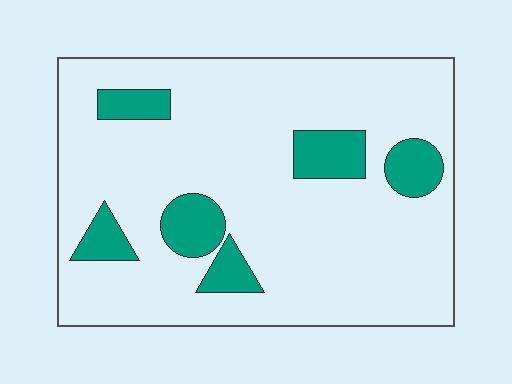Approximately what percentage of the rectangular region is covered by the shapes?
Approximately 15%.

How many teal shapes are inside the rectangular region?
6.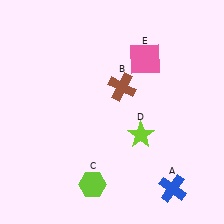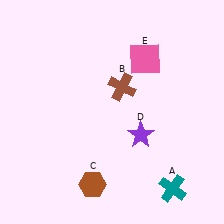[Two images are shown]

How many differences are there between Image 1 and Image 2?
There are 3 differences between the two images.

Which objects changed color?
A changed from blue to teal. C changed from lime to brown. D changed from lime to purple.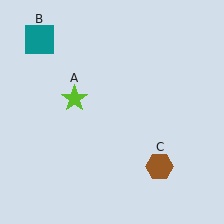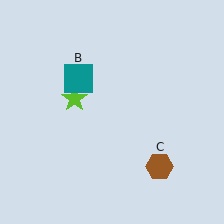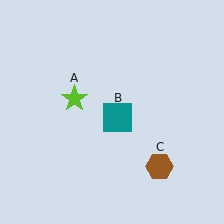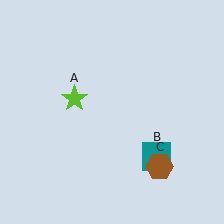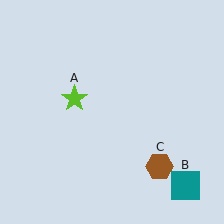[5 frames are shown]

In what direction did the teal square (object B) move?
The teal square (object B) moved down and to the right.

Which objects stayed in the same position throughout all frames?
Lime star (object A) and brown hexagon (object C) remained stationary.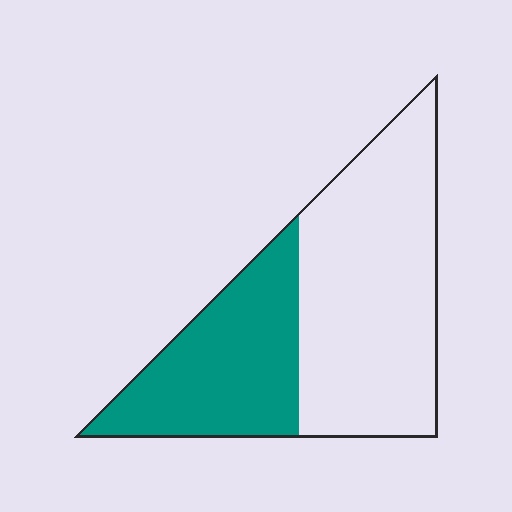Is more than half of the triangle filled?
No.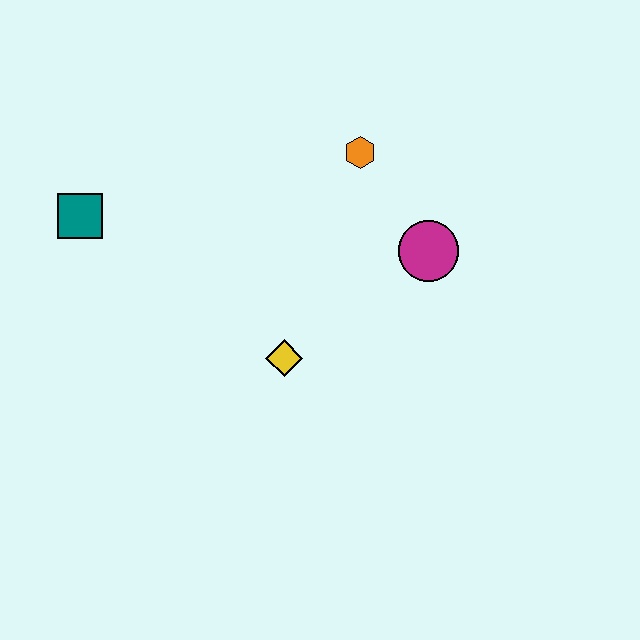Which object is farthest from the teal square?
The magenta circle is farthest from the teal square.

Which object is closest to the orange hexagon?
The magenta circle is closest to the orange hexagon.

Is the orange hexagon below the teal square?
No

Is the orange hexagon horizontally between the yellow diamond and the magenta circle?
Yes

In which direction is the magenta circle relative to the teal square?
The magenta circle is to the right of the teal square.